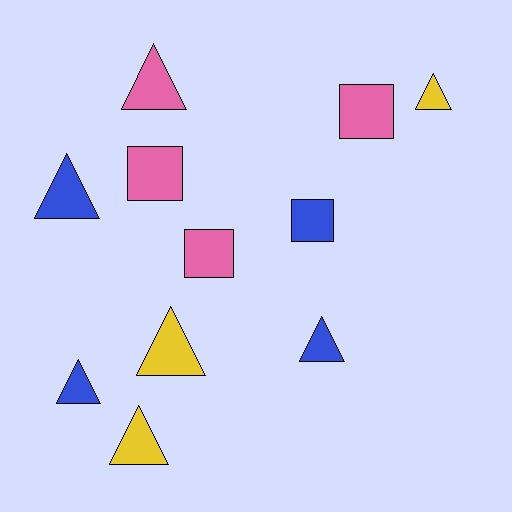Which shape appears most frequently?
Triangle, with 7 objects.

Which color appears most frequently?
Pink, with 4 objects.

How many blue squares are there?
There is 1 blue square.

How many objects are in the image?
There are 11 objects.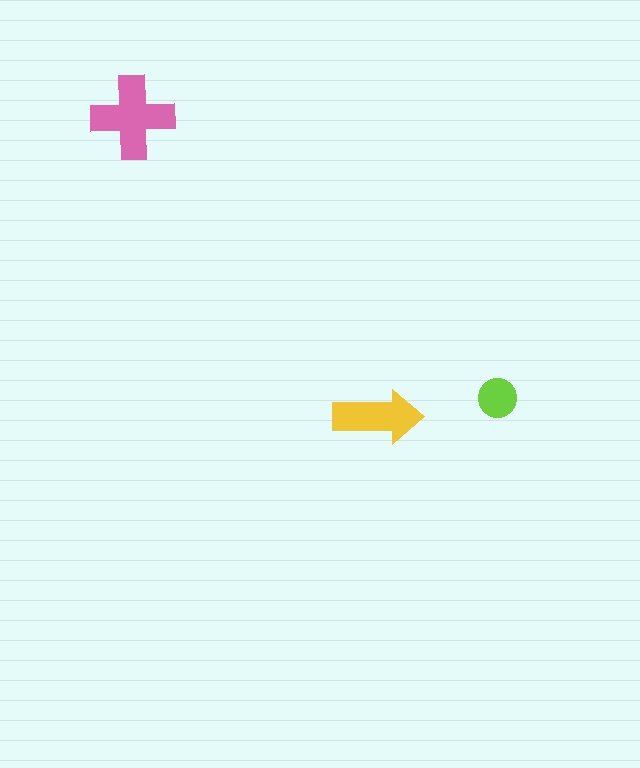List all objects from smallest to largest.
The lime circle, the yellow arrow, the pink cross.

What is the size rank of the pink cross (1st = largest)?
1st.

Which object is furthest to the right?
The lime circle is rightmost.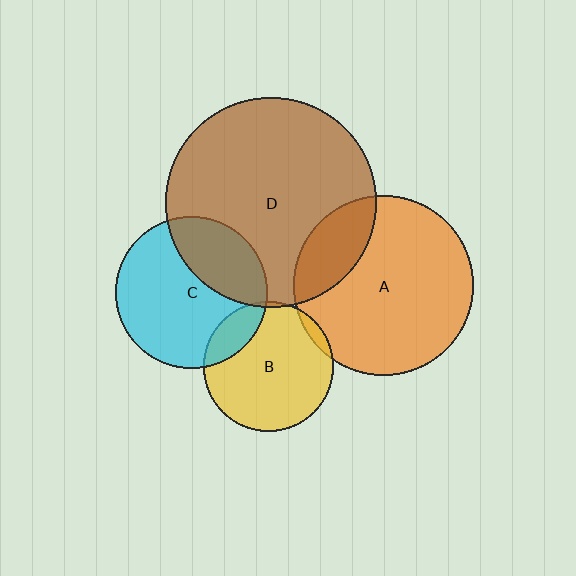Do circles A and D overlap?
Yes.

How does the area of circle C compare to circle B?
Approximately 1.4 times.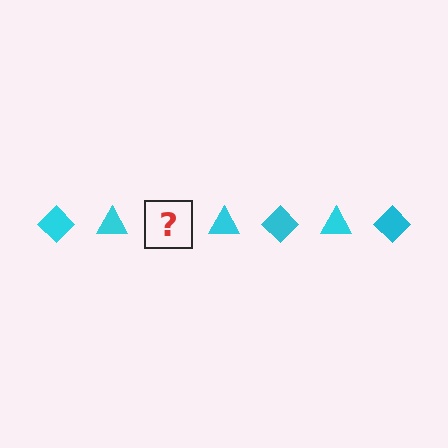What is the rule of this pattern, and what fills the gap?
The rule is that the pattern cycles through diamond, triangle shapes in cyan. The gap should be filled with a cyan diamond.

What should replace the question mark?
The question mark should be replaced with a cyan diamond.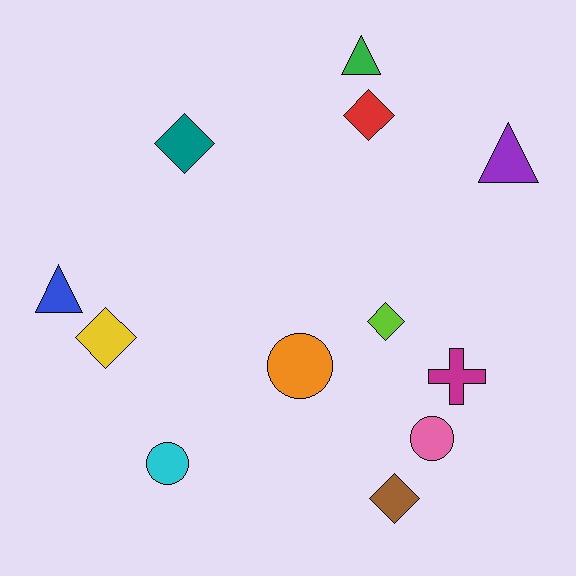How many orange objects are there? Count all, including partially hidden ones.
There is 1 orange object.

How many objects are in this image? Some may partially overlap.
There are 12 objects.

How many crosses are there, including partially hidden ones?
There is 1 cross.